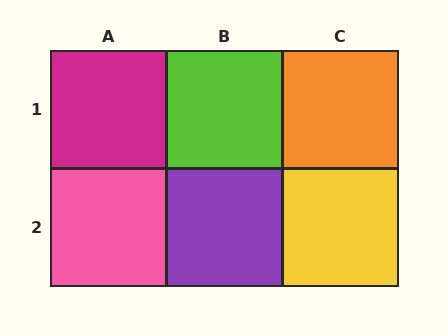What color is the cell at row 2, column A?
Pink.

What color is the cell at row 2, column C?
Yellow.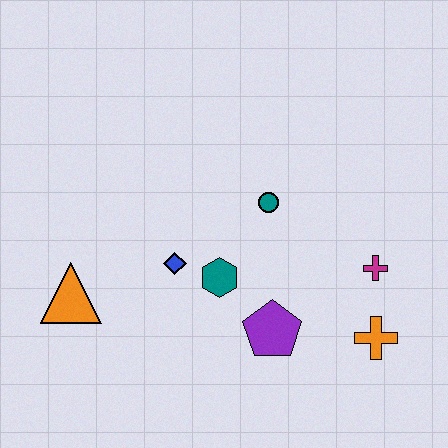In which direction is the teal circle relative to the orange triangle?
The teal circle is to the right of the orange triangle.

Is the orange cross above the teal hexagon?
No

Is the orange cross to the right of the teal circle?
Yes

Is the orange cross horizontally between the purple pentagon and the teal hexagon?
No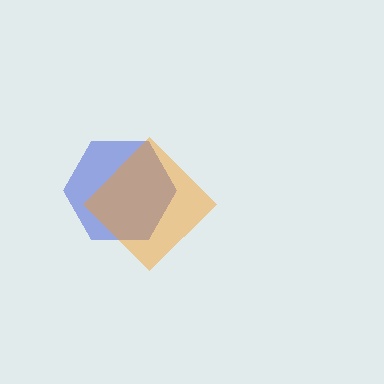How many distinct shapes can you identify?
There are 2 distinct shapes: a blue hexagon, an orange diamond.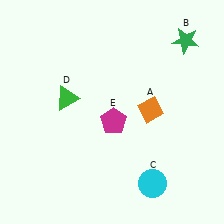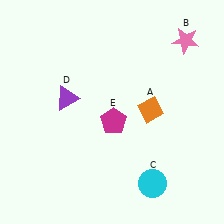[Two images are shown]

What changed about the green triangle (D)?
In Image 1, D is green. In Image 2, it changed to purple.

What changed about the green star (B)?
In Image 1, B is green. In Image 2, it changed to pink.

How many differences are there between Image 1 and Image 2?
There are 2 differences between the two images.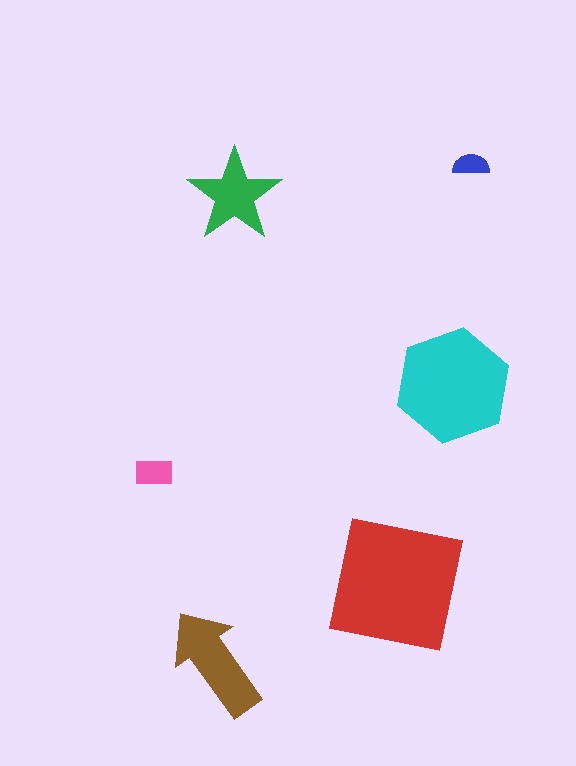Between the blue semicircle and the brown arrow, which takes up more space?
The brown arrow.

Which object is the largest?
The red square.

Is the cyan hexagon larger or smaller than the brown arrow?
Larger.